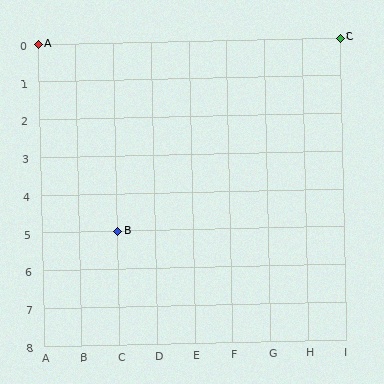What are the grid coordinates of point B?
Point B is at grid coordinates (C, 5).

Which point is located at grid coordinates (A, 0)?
Point A is at (A, 0).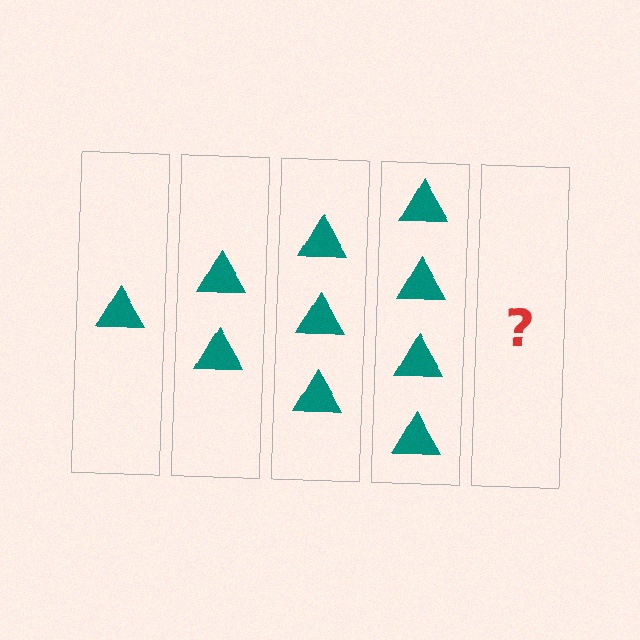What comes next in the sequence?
The next element should be 5 triangles.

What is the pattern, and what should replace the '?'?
The pattern is that each step adds one more triangle. The '?' should be 5 triangles.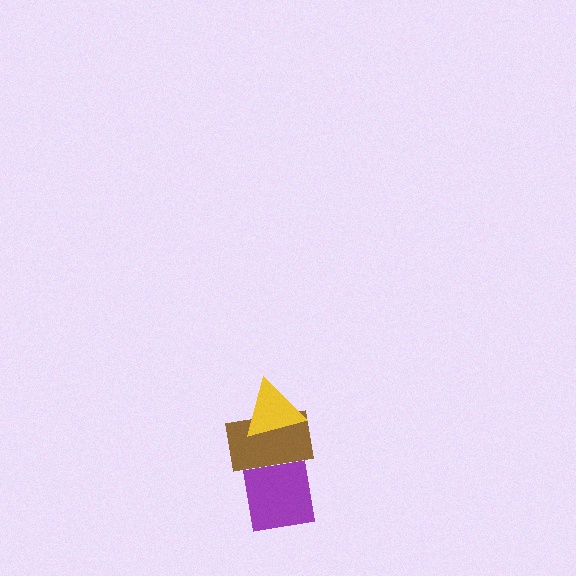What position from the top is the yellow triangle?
The yellow triangle is 1st from the top.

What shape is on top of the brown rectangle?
The yellow triangle is on top of the brown rectangle.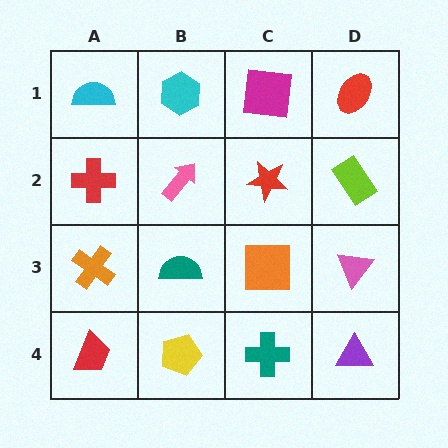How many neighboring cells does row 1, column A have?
2.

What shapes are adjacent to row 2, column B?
A cyan hexagon (row 1, column B), a teal semicircle (row 3, column B), a red cross (row 2, column A), a red star (row 2, column C).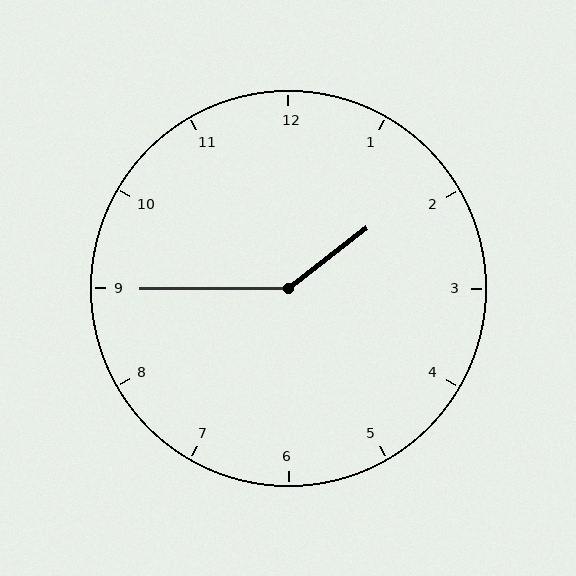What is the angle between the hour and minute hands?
Approximately 142 degrees.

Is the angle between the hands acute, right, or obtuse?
It is obtuse.